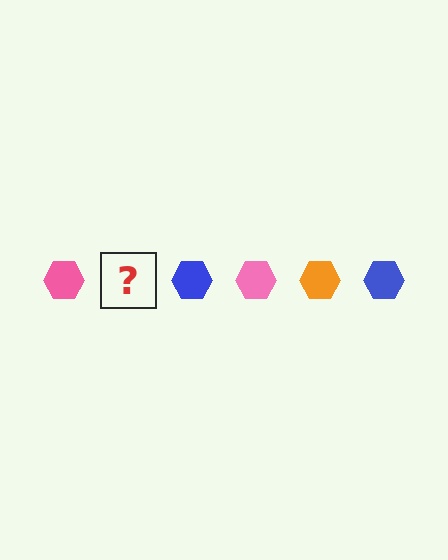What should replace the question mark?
The question mark should be replaced with an orange hexagon.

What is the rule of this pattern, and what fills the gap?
The rule is that the pattern cycles through pink, orange, blue hexagons. The gap should be filled with an orange hexagon.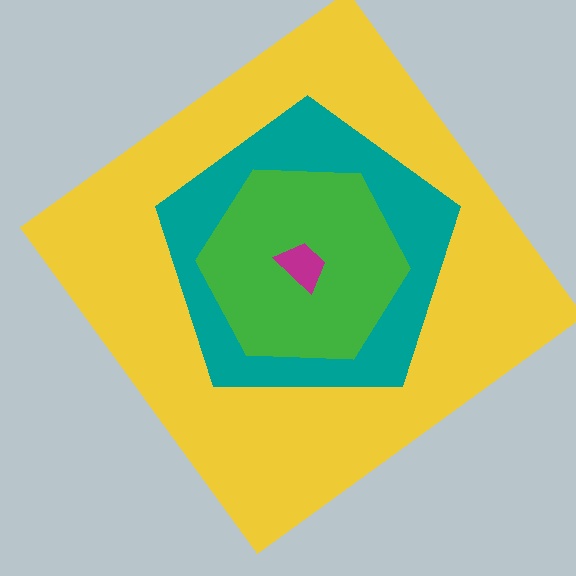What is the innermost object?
The magenta trapezoid.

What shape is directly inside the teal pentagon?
The green hexagon.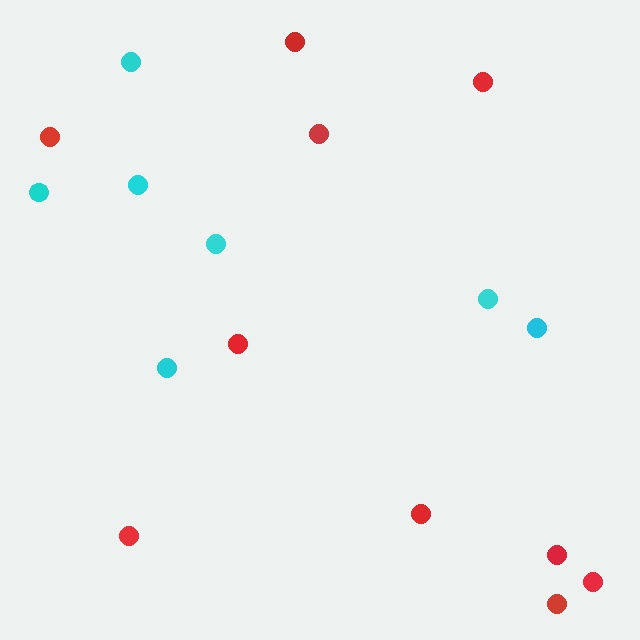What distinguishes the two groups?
There are 2 groups: one group of cyan circles (7) and one group of red circles (10).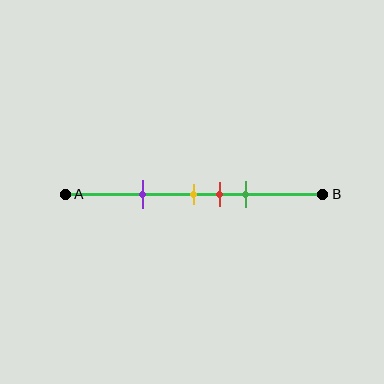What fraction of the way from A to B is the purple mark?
The purple mark is approximately 30% (0.3) of the way from A to B.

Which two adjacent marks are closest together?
The yellow and red marks are the closest adjacent pair.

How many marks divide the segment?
There are 4 marks dividing the segment.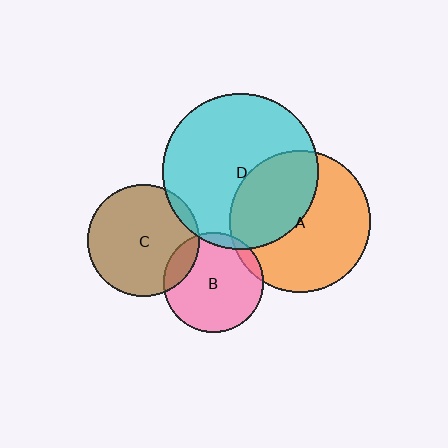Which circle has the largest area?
Circle D (cyan).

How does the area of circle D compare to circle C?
Approximately 1.9 times.